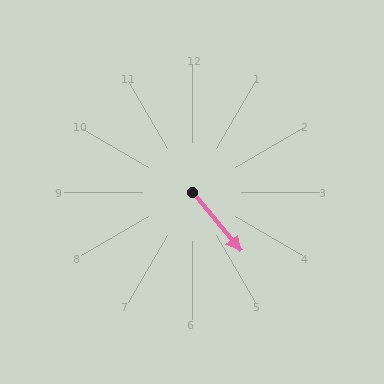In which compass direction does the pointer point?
Southeast.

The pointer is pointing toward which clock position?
Roughly 5 o'clock.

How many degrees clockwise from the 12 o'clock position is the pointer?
Approximately 141 degrees.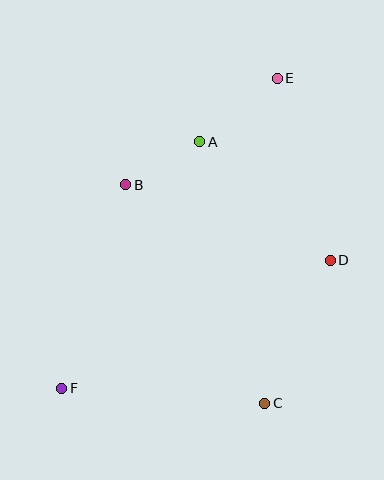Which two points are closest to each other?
Points A and B are closest to each other.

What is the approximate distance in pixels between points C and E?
The distance between C and E is approximately 325 pixels.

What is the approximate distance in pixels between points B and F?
The distance between B and F is approximately 213 pixels.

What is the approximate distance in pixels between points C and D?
The distance between C and D is approximately 157 pixels.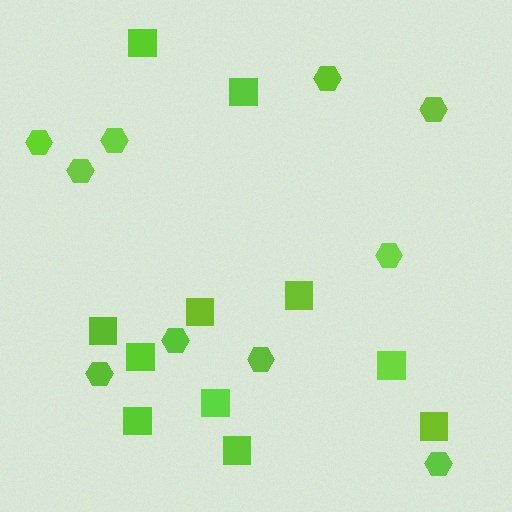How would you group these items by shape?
There are 2 groups: one group of hexagons (10) and one group of squares (11).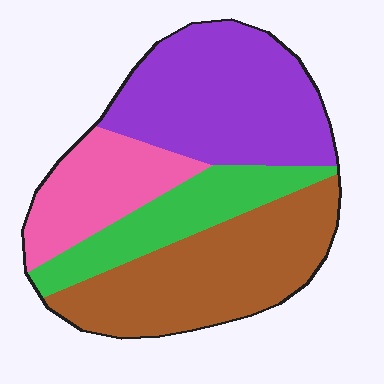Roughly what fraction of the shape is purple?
Purple takes up between a third and a half of the shape.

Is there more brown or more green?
Brown.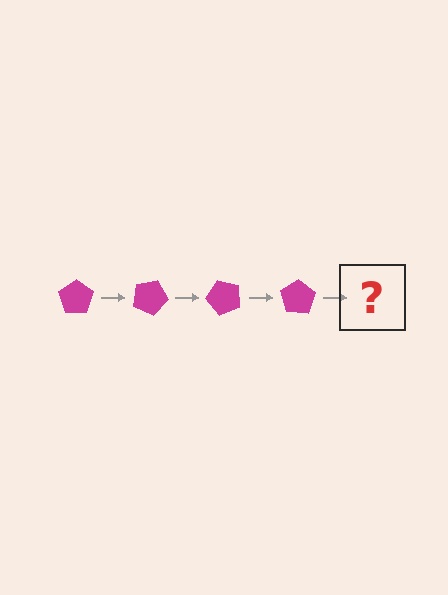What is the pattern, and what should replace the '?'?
The pattern is that the pentagon rotates 25 degrees each step. The '?' should be a magenta pentagon rotated 100 degrees.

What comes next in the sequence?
The next element should be a magenta pentagon rotated 100 degrees.